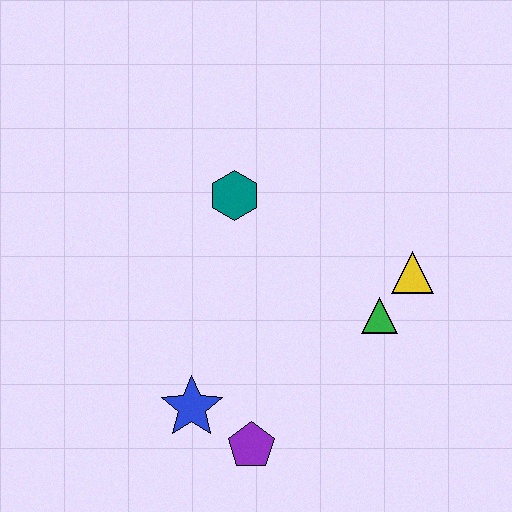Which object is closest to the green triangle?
The yellow triangle is closest to the green triangle.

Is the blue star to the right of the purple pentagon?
No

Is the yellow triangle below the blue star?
No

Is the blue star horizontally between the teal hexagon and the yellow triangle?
No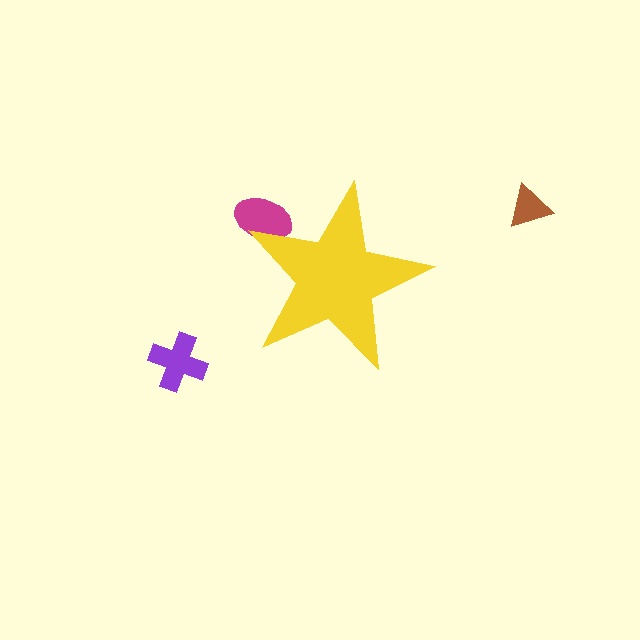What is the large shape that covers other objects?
A yellow star.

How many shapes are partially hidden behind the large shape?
1 shape is partially hidden.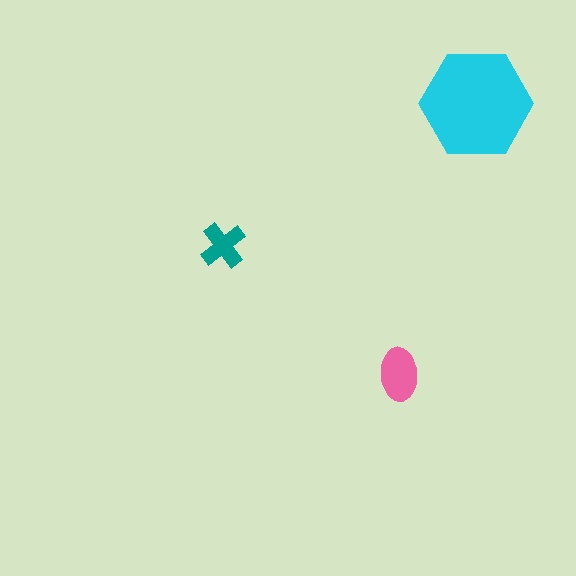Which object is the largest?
The cyan hexagon.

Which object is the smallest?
The teal cross.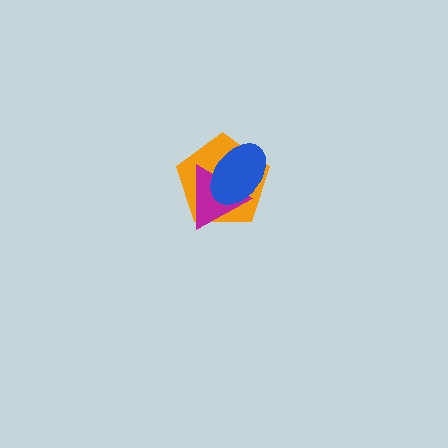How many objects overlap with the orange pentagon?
2 objects overlap with the orange pentagon.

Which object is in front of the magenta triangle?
The blue ellipse is in front of the magenta triangle.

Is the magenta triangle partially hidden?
Yes, it is partially covered by another shape.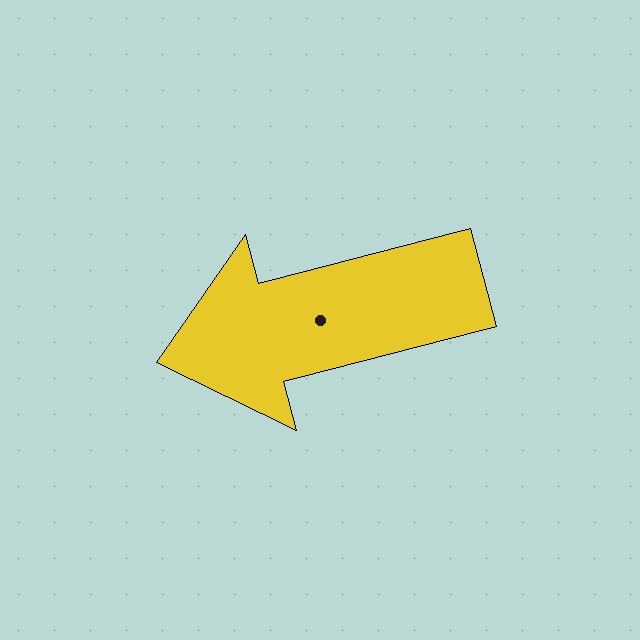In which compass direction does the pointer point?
West.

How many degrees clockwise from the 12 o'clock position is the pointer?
Approximately 255 degrees.